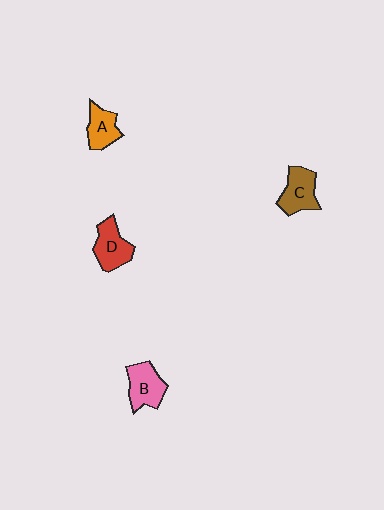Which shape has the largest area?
Shape C (brown).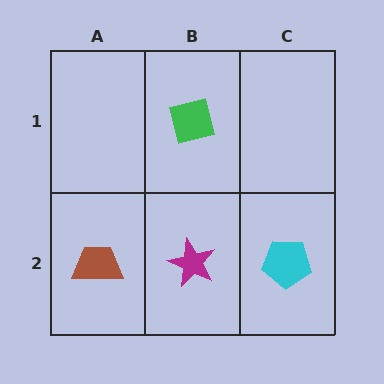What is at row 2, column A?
A brown trapezoid.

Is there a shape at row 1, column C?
No, that cell is empty.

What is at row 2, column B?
A magenta star.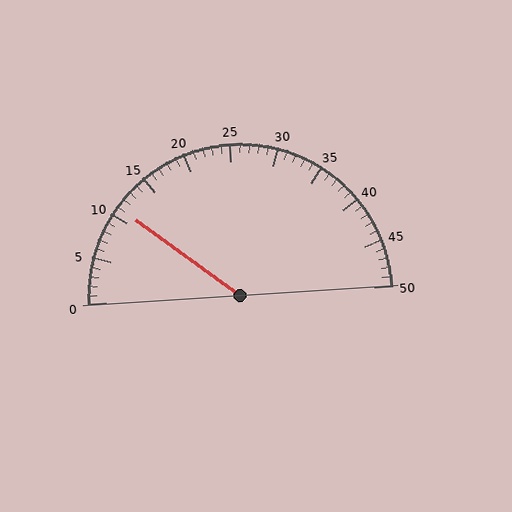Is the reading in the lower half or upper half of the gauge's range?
The reading is in the lower half of the range (0 to 50).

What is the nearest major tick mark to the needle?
The nearest major tick mark is 10.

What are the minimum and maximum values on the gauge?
The gauge ranges from 0 to 50.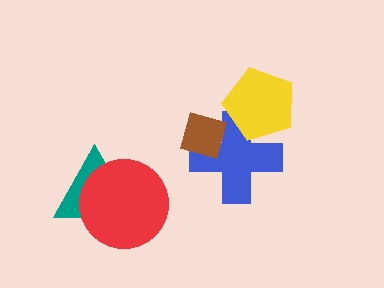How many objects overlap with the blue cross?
2 objects overlap with the blue cross.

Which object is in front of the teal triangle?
The red circle is in front of the teal triangle.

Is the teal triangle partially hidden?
Yes, it is partially covered by another shape.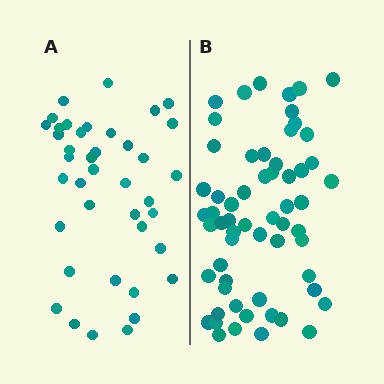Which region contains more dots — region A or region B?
Region B (the right region) has more dots.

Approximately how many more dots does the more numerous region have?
Region B has approximately 20 more dots than region A.